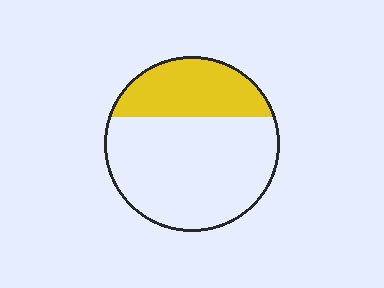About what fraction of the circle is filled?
About one third (1/3).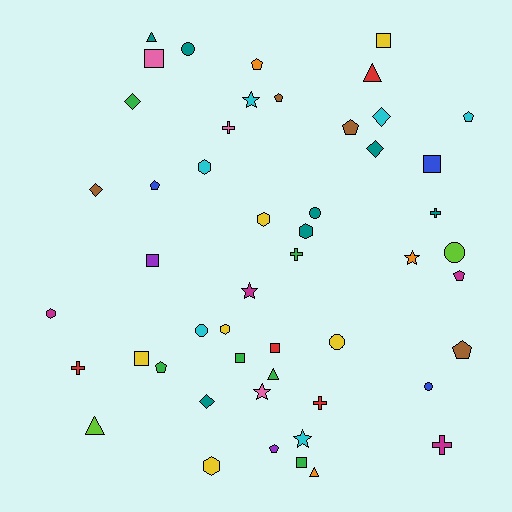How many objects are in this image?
There are 50 objects.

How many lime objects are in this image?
There are 2 lime objects.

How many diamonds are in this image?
There are 5 diamonds.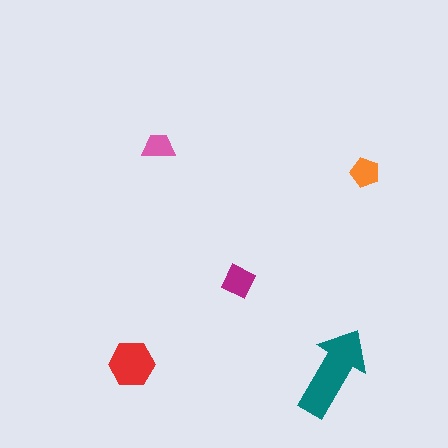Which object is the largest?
The teal arrow.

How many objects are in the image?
There are 5 objects in the image.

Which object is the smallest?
The pink trapezoid.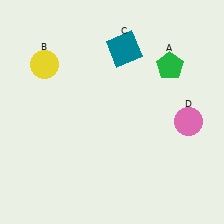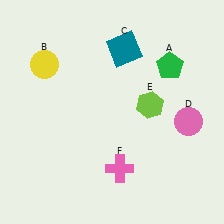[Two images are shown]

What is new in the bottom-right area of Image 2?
A pink cross (F) was added in the bottom-right area of Image 2.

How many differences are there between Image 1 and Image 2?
There are 2 differences between the two images.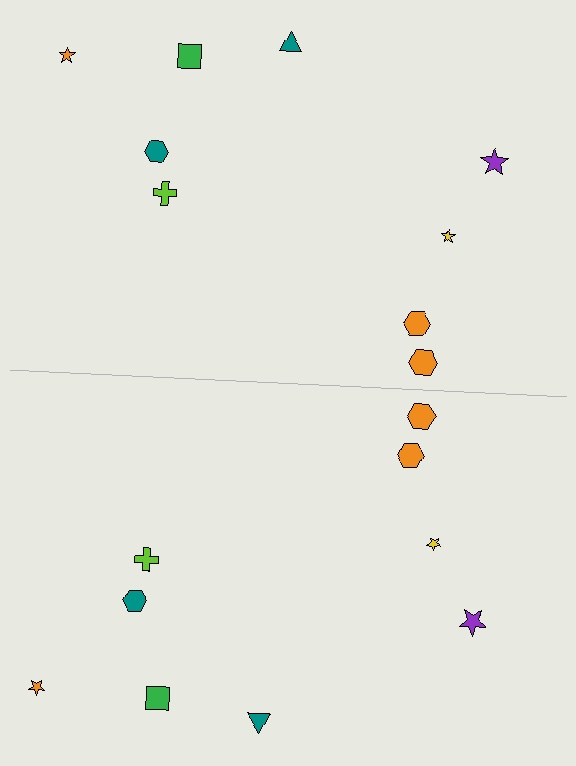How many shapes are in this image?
There are 18 shapes in this image.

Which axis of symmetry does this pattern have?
The pattern has a horizontal axis of symmetry running through the center of the image.